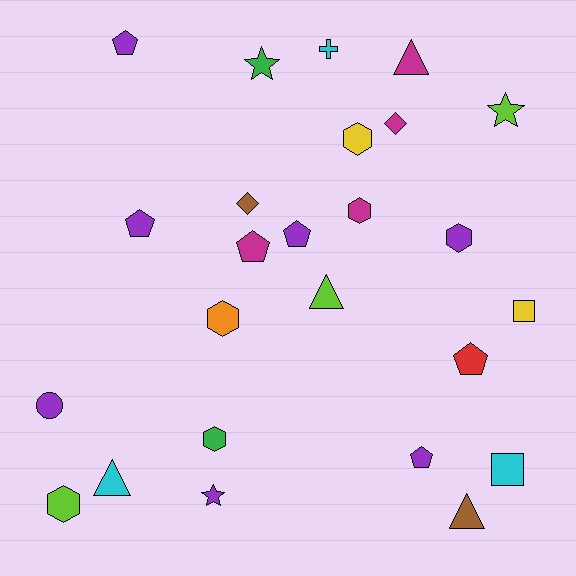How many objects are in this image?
There are 25 objects.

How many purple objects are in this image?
There are 7 purple objects.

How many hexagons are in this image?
There are 6 hexagons.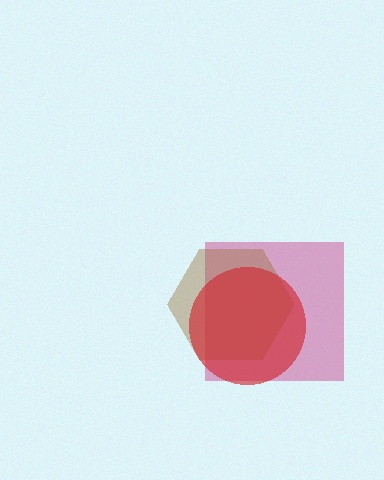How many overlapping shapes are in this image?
There are 3 overlapping shapes in the image.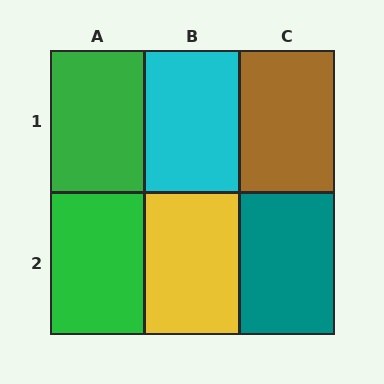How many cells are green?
2 cells are green.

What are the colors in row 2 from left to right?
Green, yellow, teal.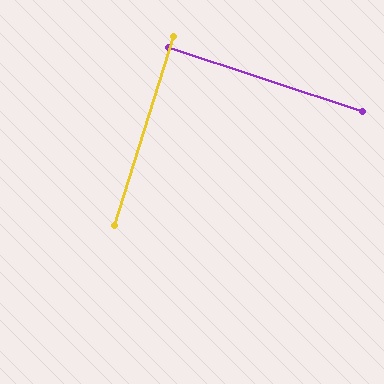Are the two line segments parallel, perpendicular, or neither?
Perpendicular — they meet at approximately 89°.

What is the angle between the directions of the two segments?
Approximately 89 degrees.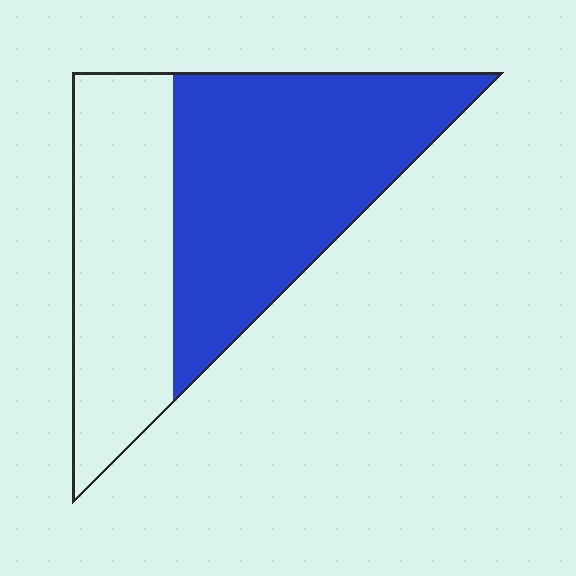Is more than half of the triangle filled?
Yes.